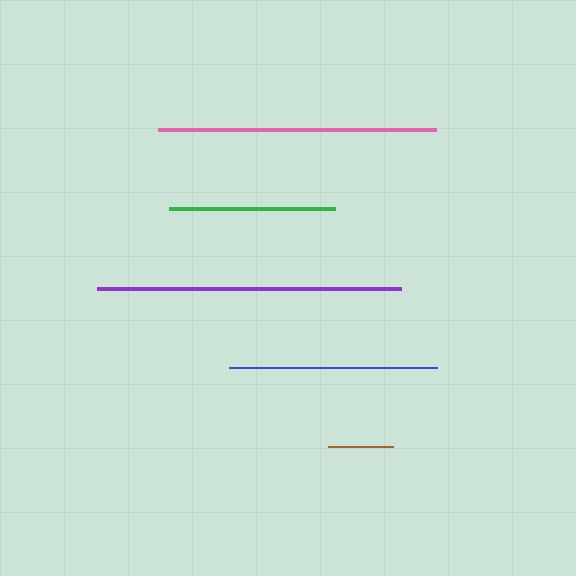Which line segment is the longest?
The purple line is the longest at approximately 304 pixels.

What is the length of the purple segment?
The purple segment is approximately 304 pixels long.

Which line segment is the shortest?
The brown line is the shortest at approximately 65 pixels.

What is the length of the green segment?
The green segment is approximately 166 pixels long.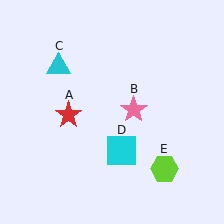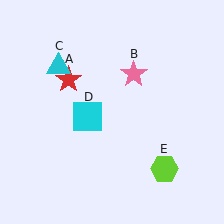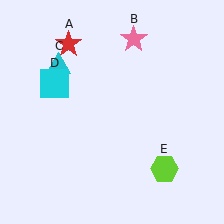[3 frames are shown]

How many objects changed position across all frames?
3 objects changed position: red star (object A), pink star (object B), cyan square (object D).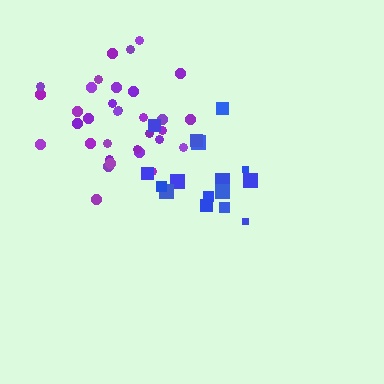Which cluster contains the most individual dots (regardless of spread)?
Purple (33).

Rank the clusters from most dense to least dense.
blue, purple.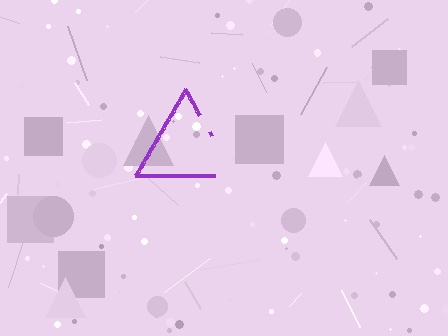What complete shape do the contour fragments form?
The contour fragments form a triangle.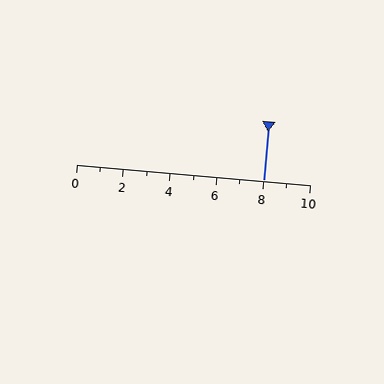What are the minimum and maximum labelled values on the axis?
The axis runs from 0 to 10.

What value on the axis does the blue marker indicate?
The marker indicates approximately 8.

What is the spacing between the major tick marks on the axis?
The major ticks are spaced 2 apart.